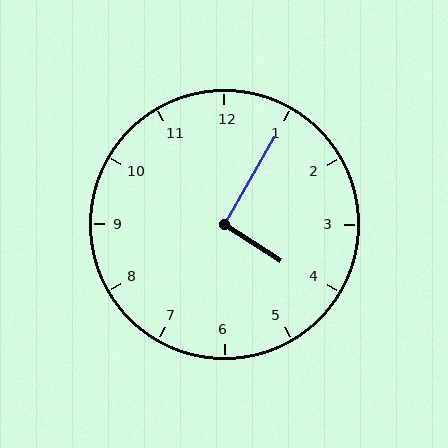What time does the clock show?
4:05.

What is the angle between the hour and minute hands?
Approximately 92 degrees.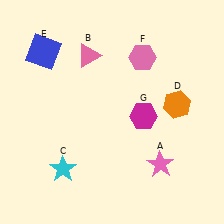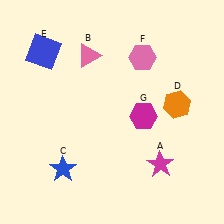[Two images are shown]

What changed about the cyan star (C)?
In Image 1, C is cyan. In Image 2, it changed to blue.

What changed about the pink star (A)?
In Image 1, A is pink. In Image 2, it changed to magenta.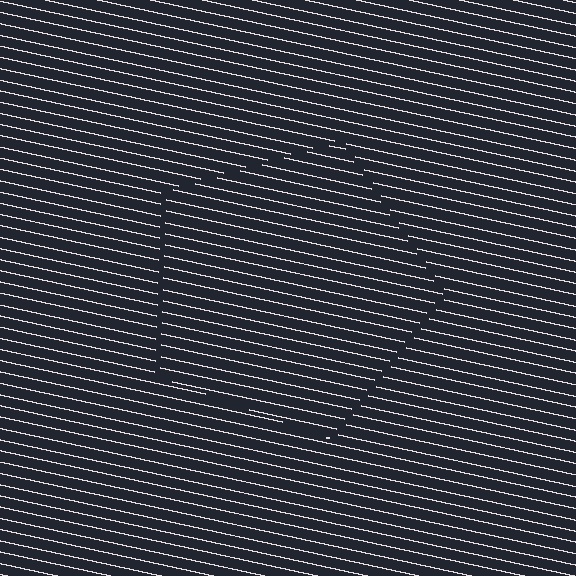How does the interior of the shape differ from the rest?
The interior of the shape contains the same grating, shifted by half a period — the contour is defined by the phase discontinuity where line-ends from the inner and outer gratings abut.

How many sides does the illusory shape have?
5 sides — the line-ends trace a pentagon.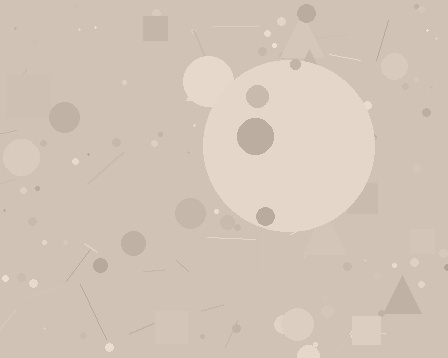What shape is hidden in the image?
A circle is hidden in the image.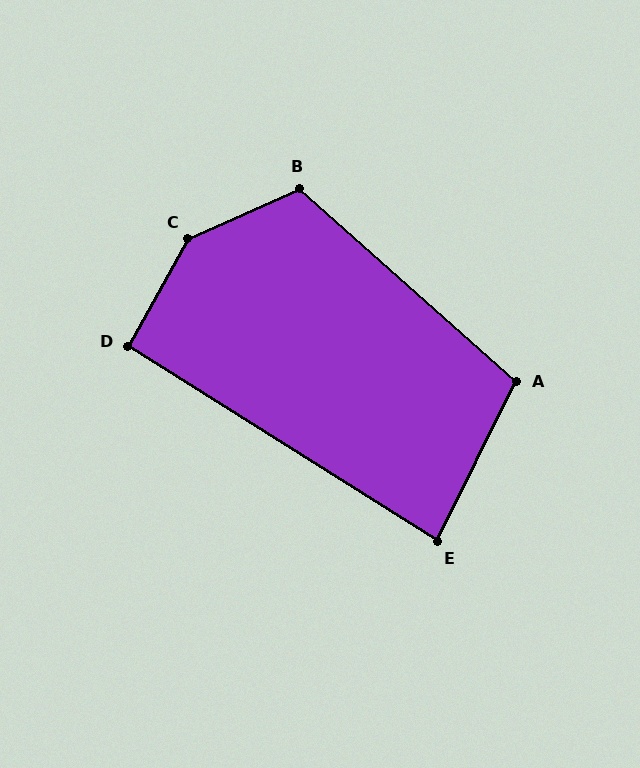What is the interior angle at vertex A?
Approximately 105 degrees (obtuse).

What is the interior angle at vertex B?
Approximately 114 degrees (obtuse).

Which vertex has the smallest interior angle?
E, at approximately 84 degrees.